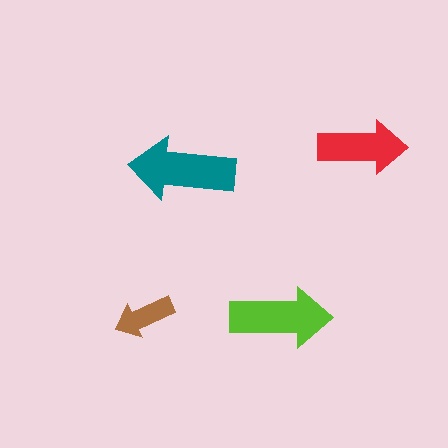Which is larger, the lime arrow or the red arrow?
The lime one.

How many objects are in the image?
There are 4 objects in the image.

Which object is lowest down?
The lime arrow is bottommost.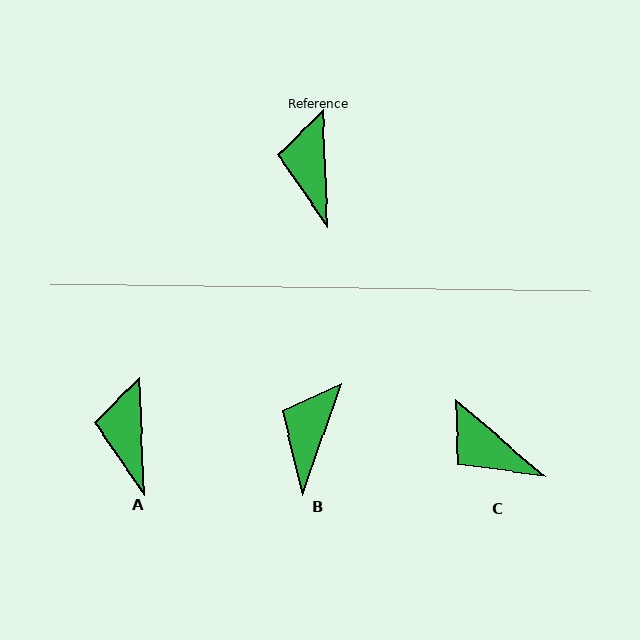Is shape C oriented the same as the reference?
No, it is off by about 47 degrees.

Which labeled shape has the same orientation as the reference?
A.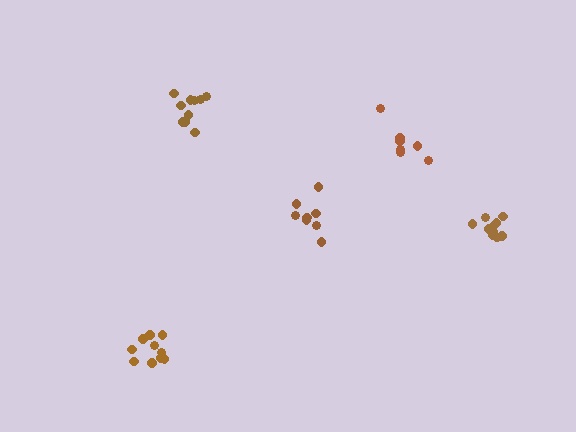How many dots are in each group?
Group 1: 11 dots, Group 2: 8 dots, Group 3: 10 dots, Group 4: 7 dots, Group 5: 10 dots (46 total).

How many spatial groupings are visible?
There are 5 spatial groupings.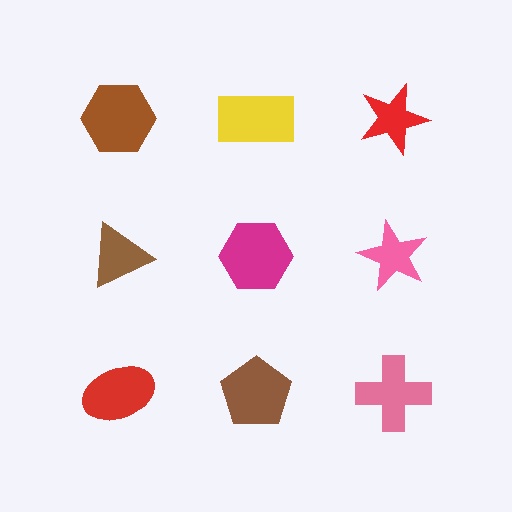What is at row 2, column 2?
A magenta hexagon.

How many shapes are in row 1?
3 shapes.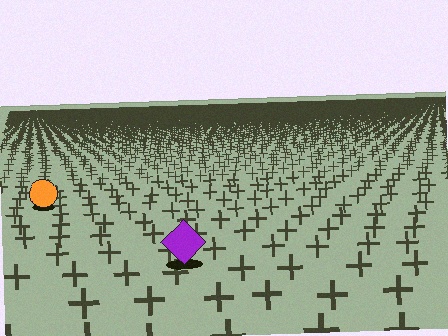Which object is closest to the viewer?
The purple diamond is closest. The texture marks near it are larger and more spread out.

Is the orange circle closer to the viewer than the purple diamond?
No. The purple diamond is closer — you can tell from the texture gradient: the ground texture is coarser near it.